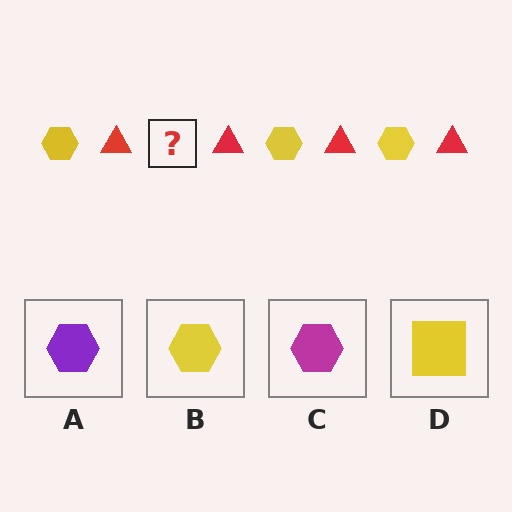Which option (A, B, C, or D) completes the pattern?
B.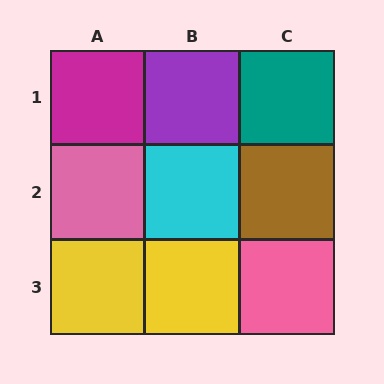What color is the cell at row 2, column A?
Pink.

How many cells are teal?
1 cell is teal.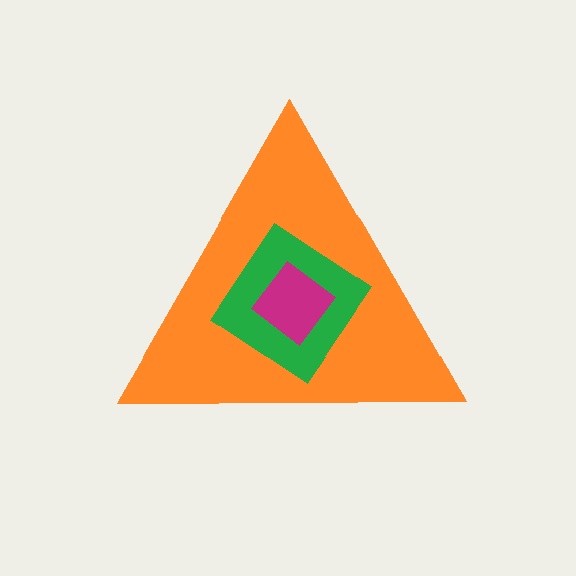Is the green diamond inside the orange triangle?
Yes.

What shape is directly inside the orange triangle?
The green diamond.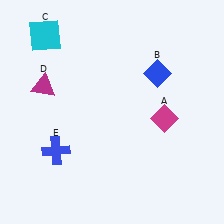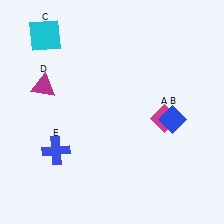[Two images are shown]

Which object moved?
The blue diamond (B) moved down.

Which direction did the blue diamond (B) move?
The blue diamond (B) moved down.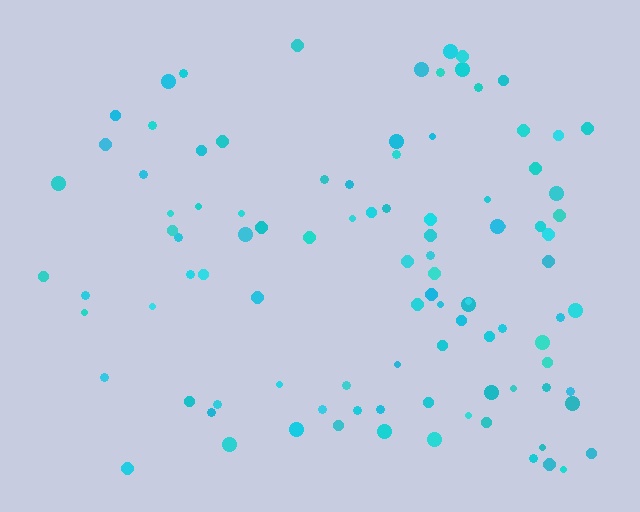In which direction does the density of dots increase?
From left to right, with the right side densest.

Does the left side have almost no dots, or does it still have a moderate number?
Still a moderate number, just noticeably fewer than the right.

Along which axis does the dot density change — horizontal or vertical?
Horizontal.